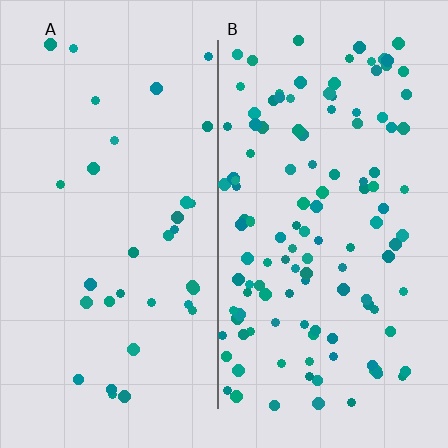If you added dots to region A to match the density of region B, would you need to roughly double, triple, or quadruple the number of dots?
Approximately quadruple.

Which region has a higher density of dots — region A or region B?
B (the right).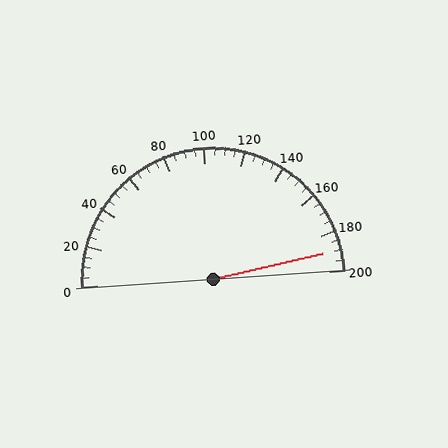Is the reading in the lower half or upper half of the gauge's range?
The reading is in the upper half of the range (0 to 200).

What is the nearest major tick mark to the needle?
The nearest major tick mark is 200.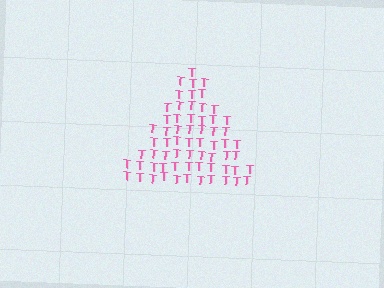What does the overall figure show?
The overall figure shows a triangle.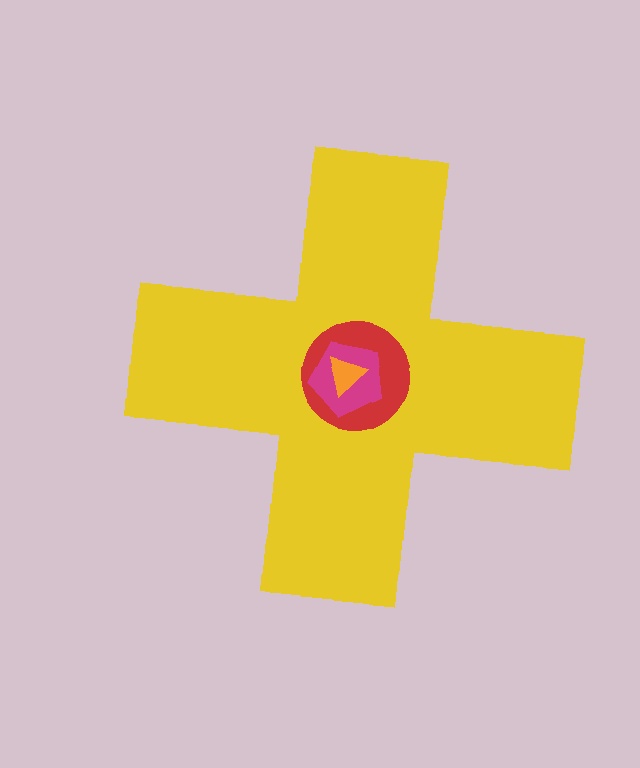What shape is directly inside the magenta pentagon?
The orange triangle.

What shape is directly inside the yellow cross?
The red circle.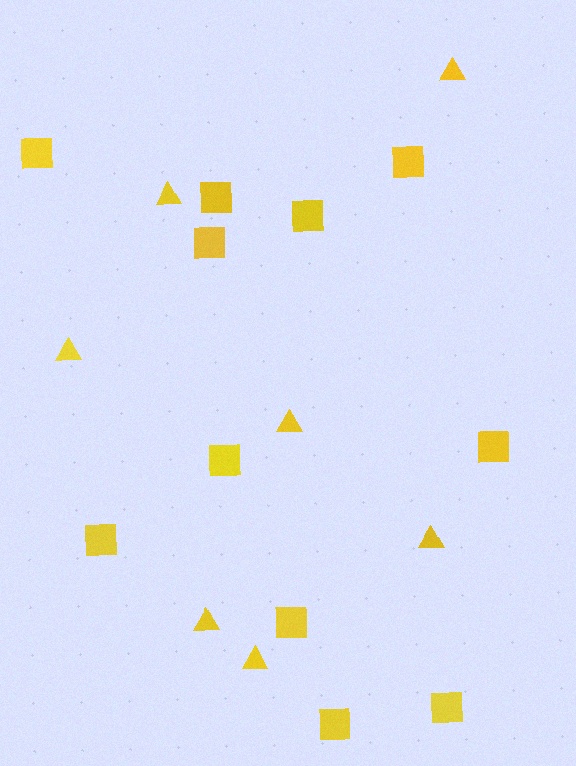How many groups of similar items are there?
There are 2 groups: one group of squares (11) and one group of triangles (7).